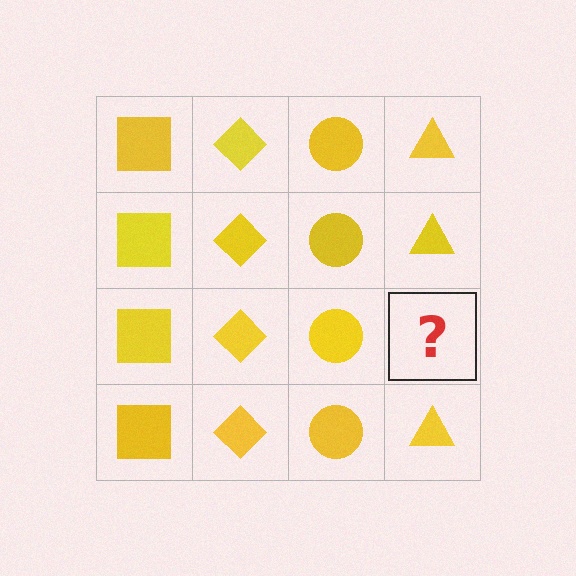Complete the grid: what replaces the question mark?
The question mark should be replaced with a yellow triangle.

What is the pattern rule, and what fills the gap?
The rule is that each column has a consistent shape. The gap should be filled with a yellow triangle.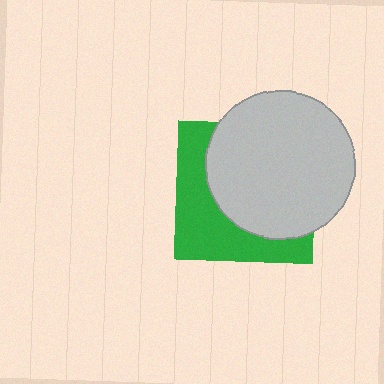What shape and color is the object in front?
The object in front is a light gray circle.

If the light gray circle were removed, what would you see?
You would see the complete green square.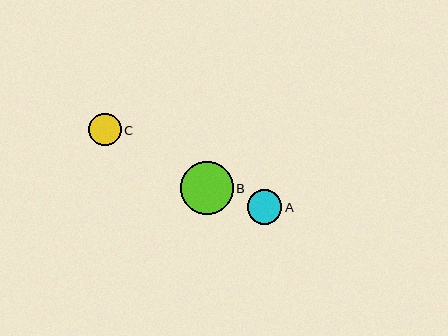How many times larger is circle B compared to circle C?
Circle B is approximately 1.6 times the size of circle C.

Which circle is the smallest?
Circle C is the smallest with a size of approximately 33 pixels.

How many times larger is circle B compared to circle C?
Circle B is approximately 1.6 times the size of circle C.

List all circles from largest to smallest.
From largest to smallest: B, A, C.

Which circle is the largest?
Circle B is the largest with a size of approximately 53 pixels.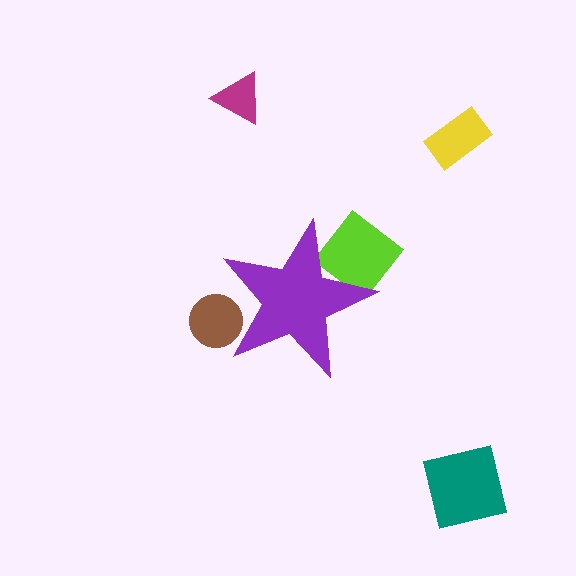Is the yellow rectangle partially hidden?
No, the yellow rectangle is fully visible.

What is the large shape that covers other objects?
A purple star.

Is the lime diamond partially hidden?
Yes, the lime diamond is partially hidden behind the purple star.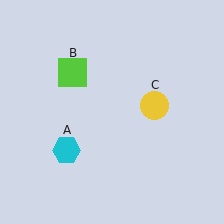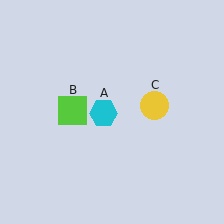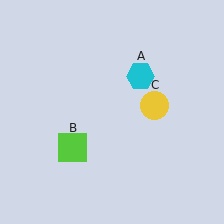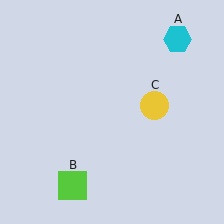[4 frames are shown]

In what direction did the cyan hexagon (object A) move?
The cyan hexagon (object A) moved up and to the right.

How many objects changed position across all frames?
2 objects changed position: cyan hexagon (object A), lime square (object B).